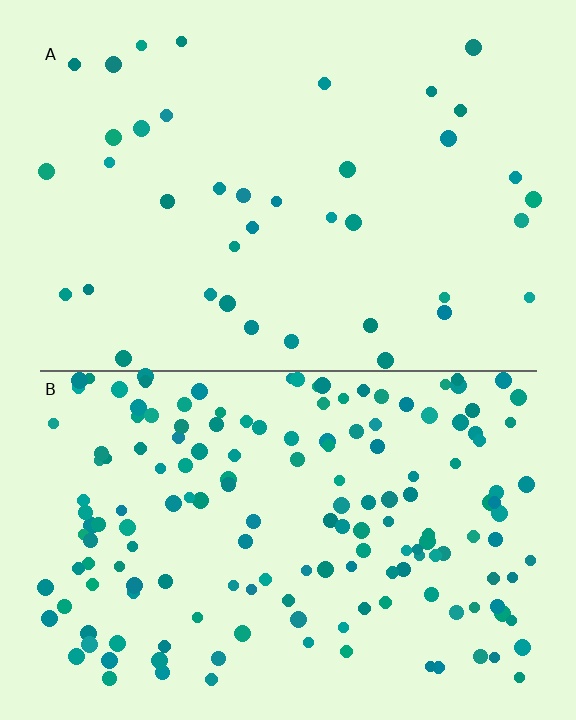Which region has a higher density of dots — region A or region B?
B (the bottom).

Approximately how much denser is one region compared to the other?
Approximately 4.2× — region B over region A.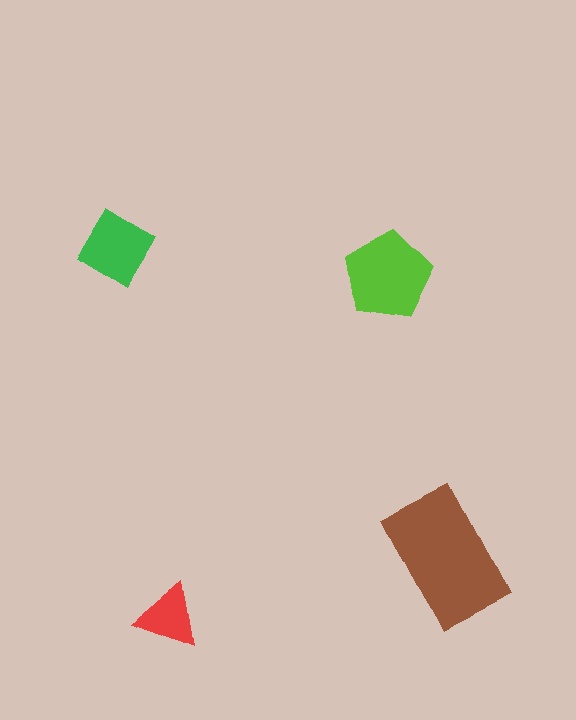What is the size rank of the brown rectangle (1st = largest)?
1st.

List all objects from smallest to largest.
The red triangle, the green diamond, the lime pentagon, the brown rectangle.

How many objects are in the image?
There are 4 objects in the image.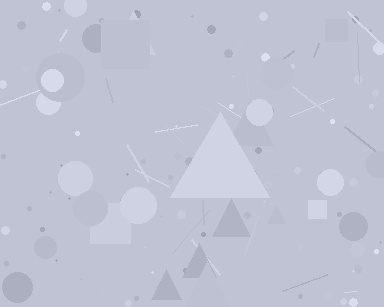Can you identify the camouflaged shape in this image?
The camouflaged shape is a triangle.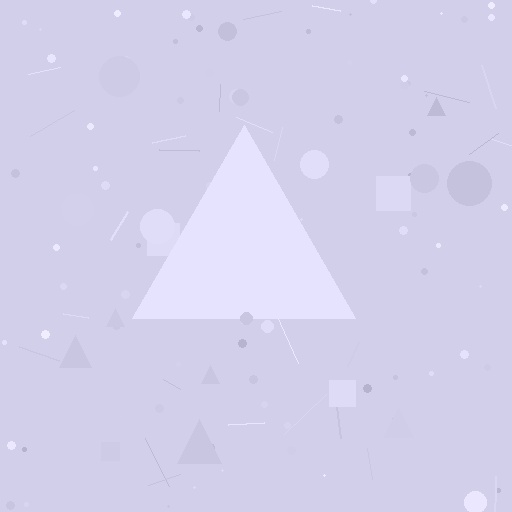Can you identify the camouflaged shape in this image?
The camouflaged shape is a triangle.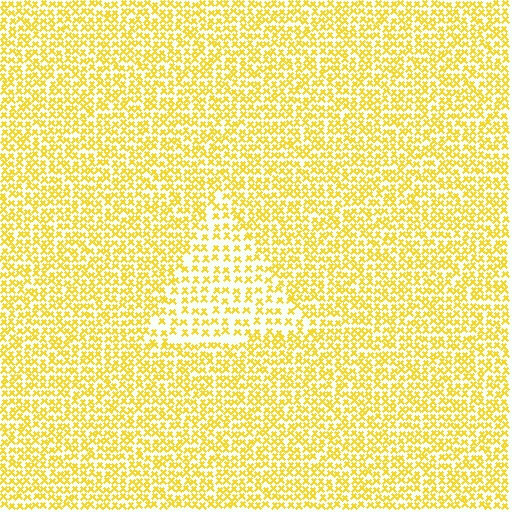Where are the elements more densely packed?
The elements are more densely packed outside the triangle boundary.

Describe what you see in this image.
The image contains small yellow elements arranged at two different densities. A triangle-shaped region is visible where the elements are less densely packed than the surrounding area.